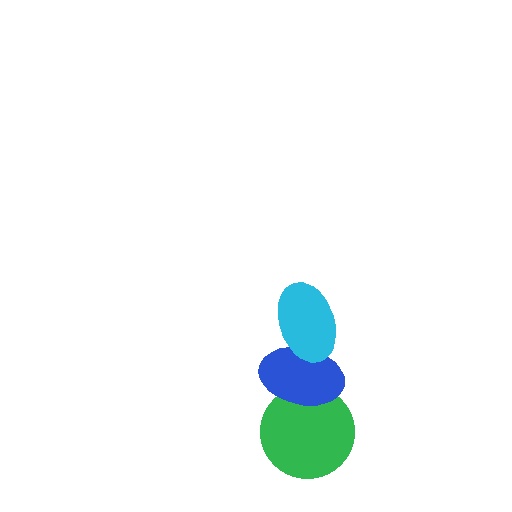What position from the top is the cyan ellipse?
The cyan ellipse is 1st from the top.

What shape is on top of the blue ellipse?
The cyan ellipse is on top of the blue ellipse.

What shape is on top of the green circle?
The blue ellipse is on top of the green circle.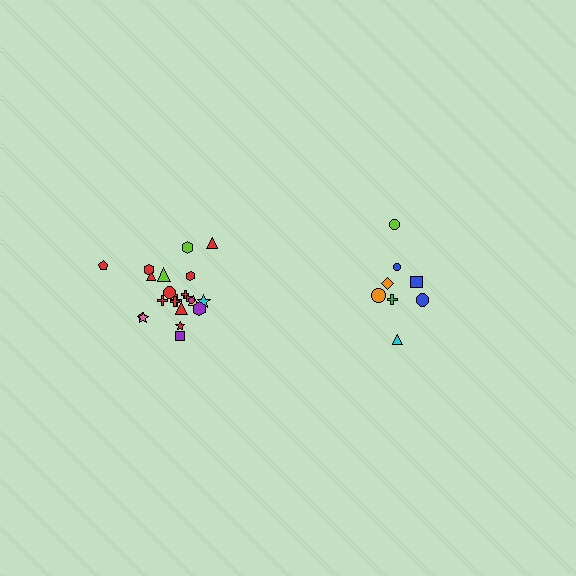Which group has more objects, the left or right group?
The left group.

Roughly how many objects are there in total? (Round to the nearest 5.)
Roughly 30 objects in total.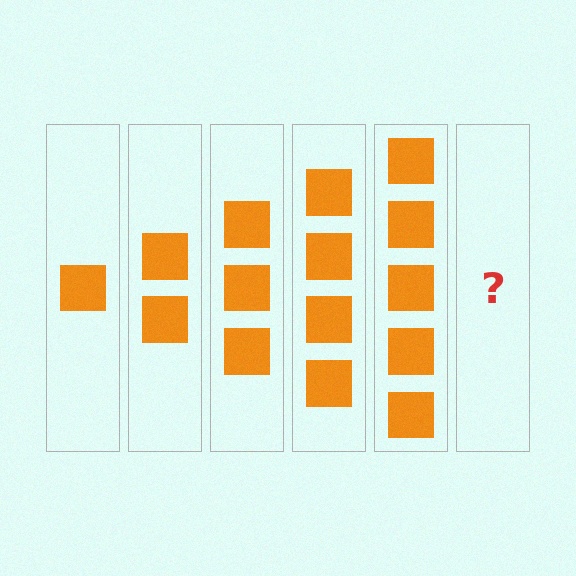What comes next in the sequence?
The next element should be 6 squares.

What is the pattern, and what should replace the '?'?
The pattern is that each step adds one more square. The '?' should be 6 squares.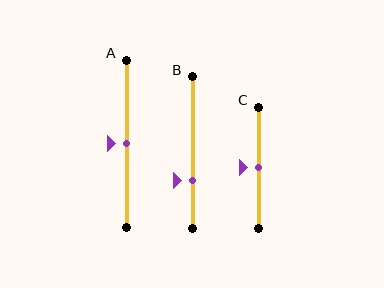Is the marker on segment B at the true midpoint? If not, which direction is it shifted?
No, the marker on segment B is shifted downward by about 18% of the segment length.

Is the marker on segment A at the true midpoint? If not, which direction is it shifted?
Yes, the marker on segment A is at the true midpoint.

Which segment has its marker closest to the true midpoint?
Segment A has its marker closest to the true midpoint.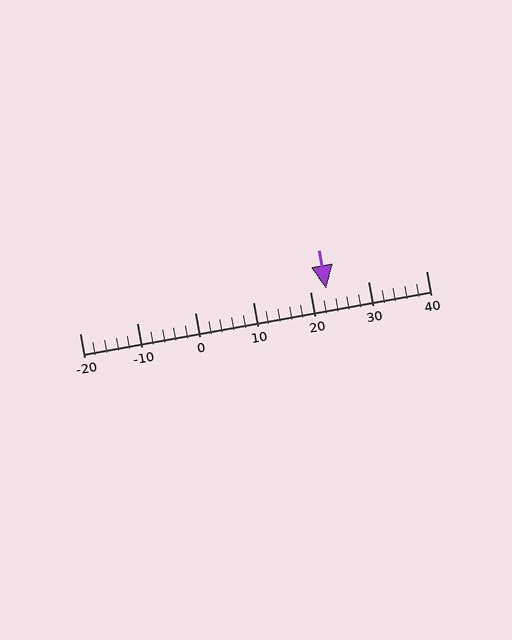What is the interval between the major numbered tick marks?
The major tick marks are spaced 10 units apart.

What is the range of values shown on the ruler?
The ruler shows values from -20 to 40.